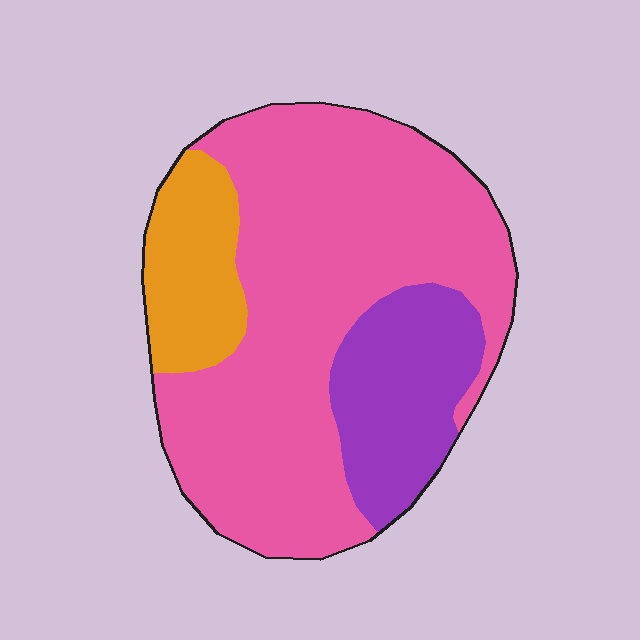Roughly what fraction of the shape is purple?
Purple covers 20% of the shape.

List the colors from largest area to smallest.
From largest to smallest: pink, purple, orange.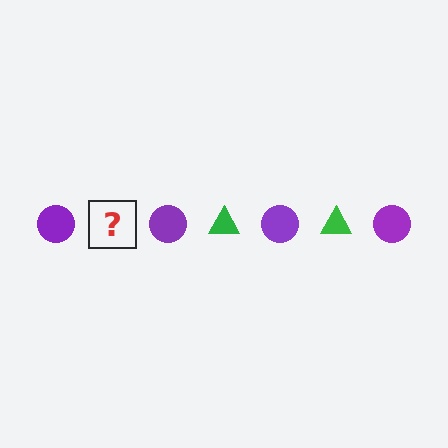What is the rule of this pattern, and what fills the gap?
The rule is that the pattern alternates between purple circle and green triangle. The gap should be filled with a green triangle.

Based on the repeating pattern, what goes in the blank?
The blank should be a green triangle.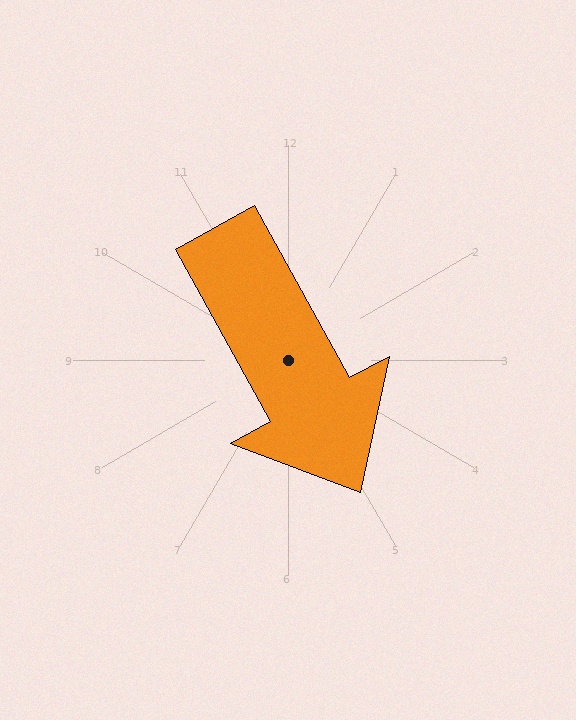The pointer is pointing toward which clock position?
Roughly 5 o'clock.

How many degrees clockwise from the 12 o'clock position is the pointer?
Approximately 151 degrees.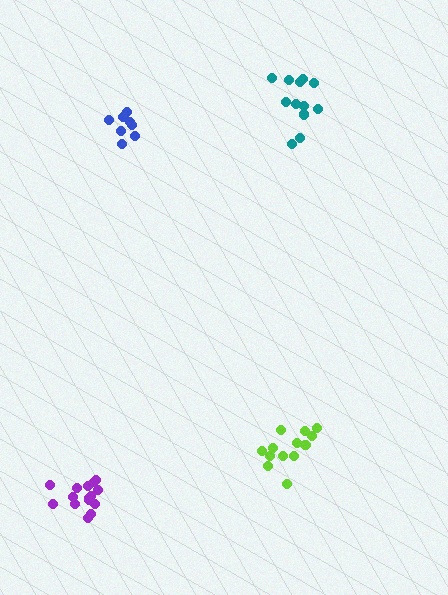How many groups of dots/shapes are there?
There are 4 groups.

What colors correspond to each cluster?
The clusters are colored: purple, teal, blue, lime.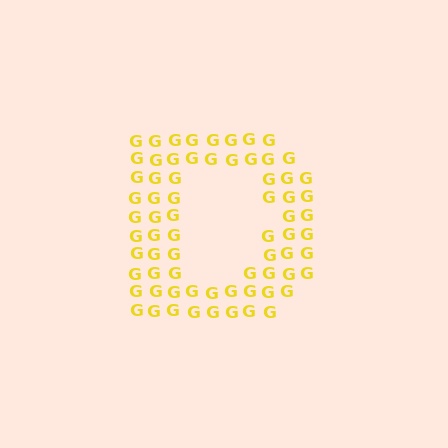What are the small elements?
The small elements are letter G's.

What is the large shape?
The large shape is the letter D.